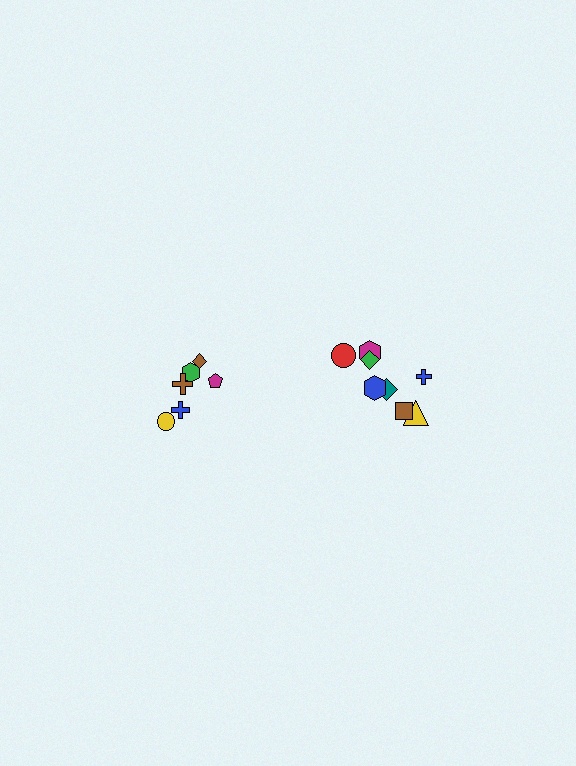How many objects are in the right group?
There are 8 objects.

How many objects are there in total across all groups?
There are 14 objects.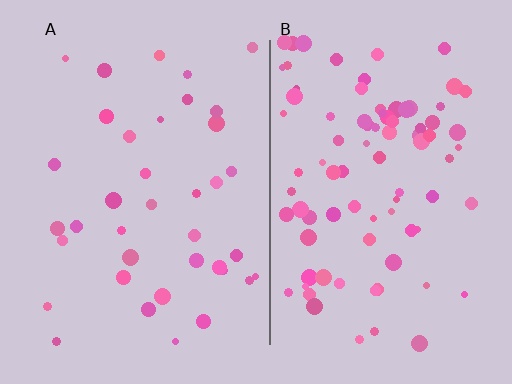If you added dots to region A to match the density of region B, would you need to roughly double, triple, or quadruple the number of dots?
Approximately double.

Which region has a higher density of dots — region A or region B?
B (the right).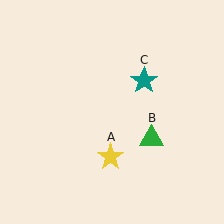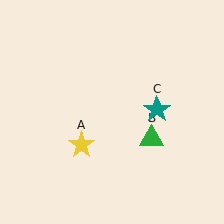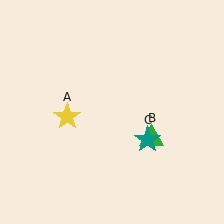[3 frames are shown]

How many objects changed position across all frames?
2 objects changed position: yellow star (object A), teal star (object C).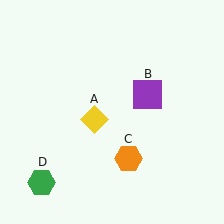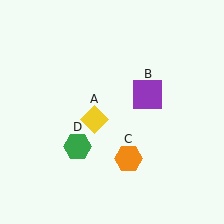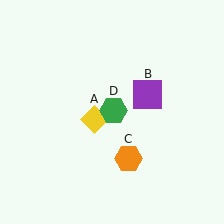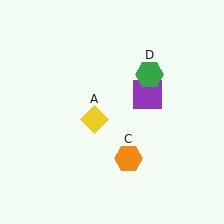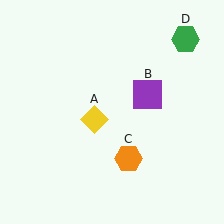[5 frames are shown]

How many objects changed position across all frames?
1 object changed position: green hexagon (object D).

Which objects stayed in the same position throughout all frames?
Yellow diamond (object A) and purple square (object B) and orange hexagon (object C) remained stationary.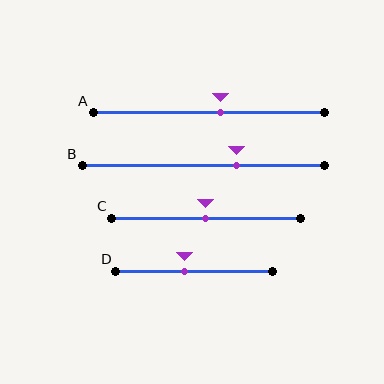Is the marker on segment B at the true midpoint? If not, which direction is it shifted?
No, the marker on segment B is shifted to the right by about 14% of the segment length.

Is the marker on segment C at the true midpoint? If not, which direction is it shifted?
Yes, the marker on segment C is at the true midpoint.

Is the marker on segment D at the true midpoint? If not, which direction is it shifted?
No, the marker on segment D is shifted to the left by about 6% of the segment length.